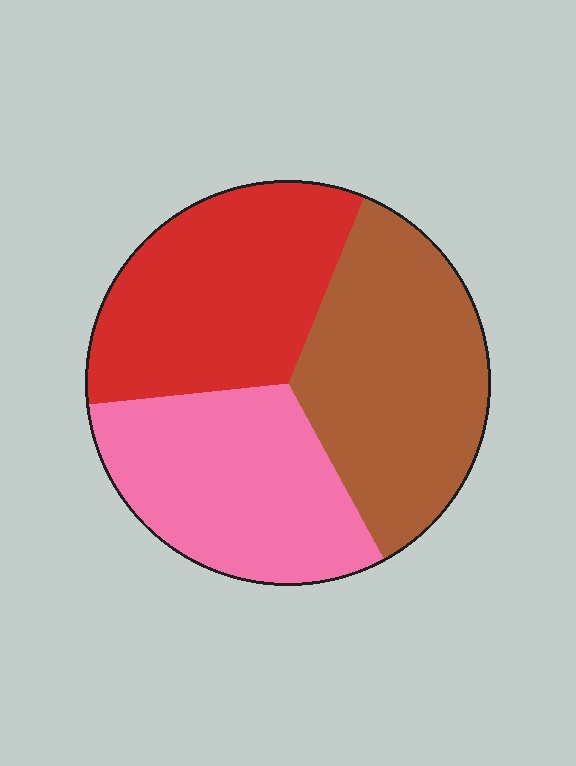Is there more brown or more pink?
Brown.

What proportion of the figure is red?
Red covers around 35% of the figure.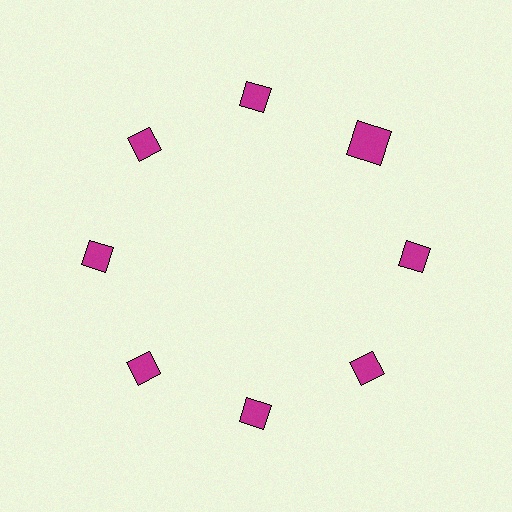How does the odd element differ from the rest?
It has a different shape: square instead of diamond.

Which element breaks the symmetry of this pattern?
The magenta square at roughly the 2 o'clock position breaks the symmetry. All other shapes are magenta diamonds.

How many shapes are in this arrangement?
There are 8 shapes arranged in a ring pattern.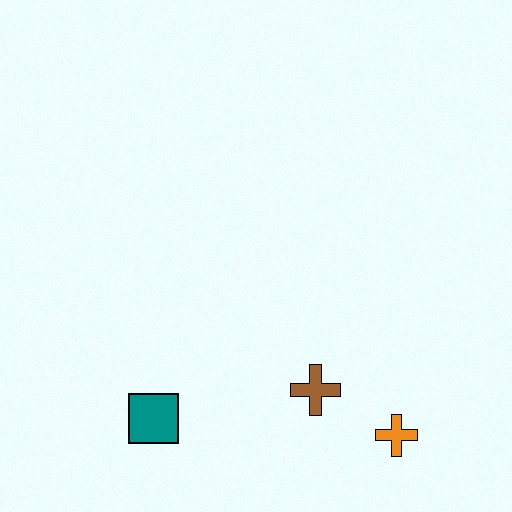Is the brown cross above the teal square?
Yes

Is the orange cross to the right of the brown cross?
Yes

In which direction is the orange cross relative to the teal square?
The orange cross is to the right of the teal square.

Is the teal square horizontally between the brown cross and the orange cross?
No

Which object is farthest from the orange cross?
The teal square is farthest from the orange cross.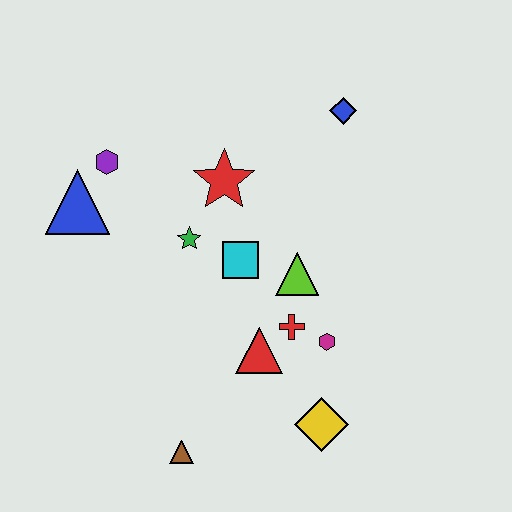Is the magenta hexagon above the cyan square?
No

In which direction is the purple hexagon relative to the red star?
The purple hexagon is to the left of the red star.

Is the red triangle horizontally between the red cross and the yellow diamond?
No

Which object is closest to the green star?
The cyan square is closest to the green star.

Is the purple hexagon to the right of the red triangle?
No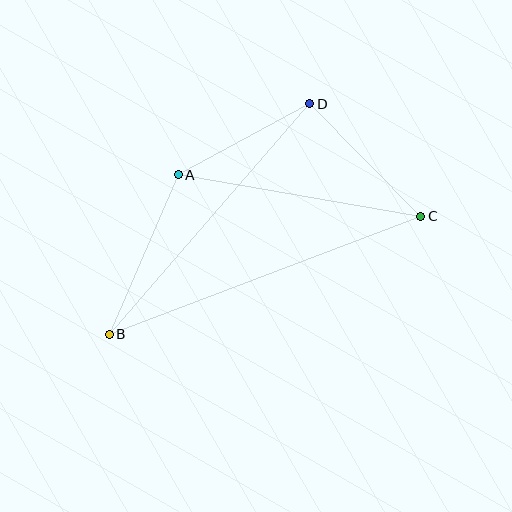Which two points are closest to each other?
Points A and D are closest to each other.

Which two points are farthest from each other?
Points B and C are farthest from each other.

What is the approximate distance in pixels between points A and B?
The distance between A and B is approximately 174 pixels.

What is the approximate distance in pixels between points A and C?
The distance between A and C is approximately 246 pixels.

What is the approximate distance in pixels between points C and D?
The distance between C and D is approximately 158 pixels.